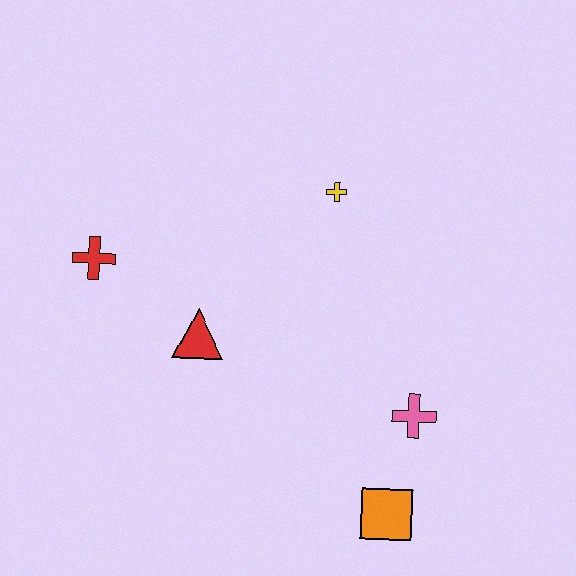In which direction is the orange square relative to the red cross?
The orange square is to the right of the red cross.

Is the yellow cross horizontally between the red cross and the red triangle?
No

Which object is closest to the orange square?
The pink cross is closest to the orange square.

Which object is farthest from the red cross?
The orange square is farthest from the red cross.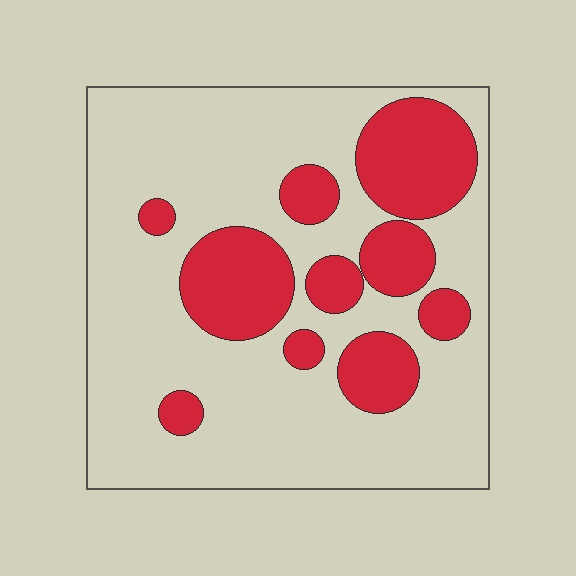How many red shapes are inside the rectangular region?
10.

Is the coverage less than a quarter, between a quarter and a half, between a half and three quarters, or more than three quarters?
Between a quarter and a half.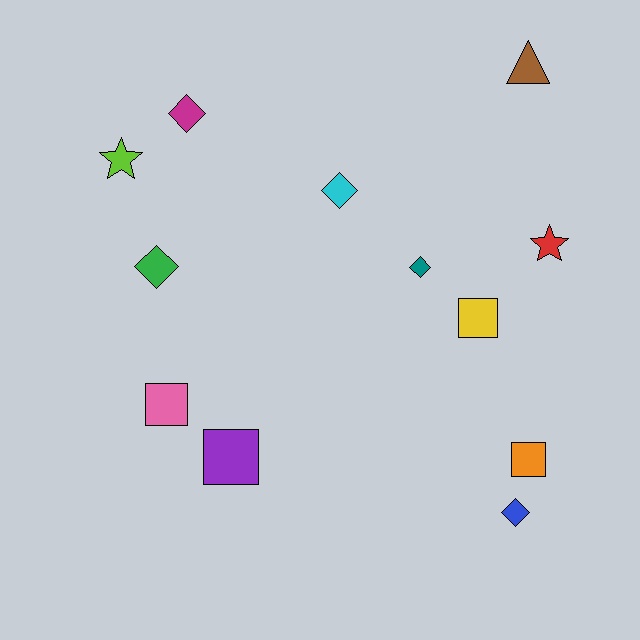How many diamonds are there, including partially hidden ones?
There are 5 diamonds.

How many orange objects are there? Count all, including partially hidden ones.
There is 1 orange object.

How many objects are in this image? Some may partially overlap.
There are 12 objects.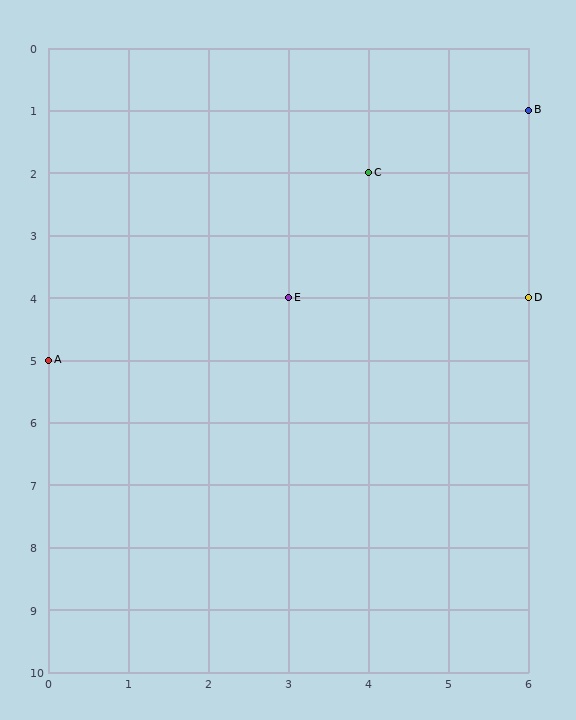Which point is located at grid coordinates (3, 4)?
Point E is at (3, 4).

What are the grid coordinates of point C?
Point C is at grid coordinates (4, 2).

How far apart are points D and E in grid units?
Points D and E are 3 columns apart.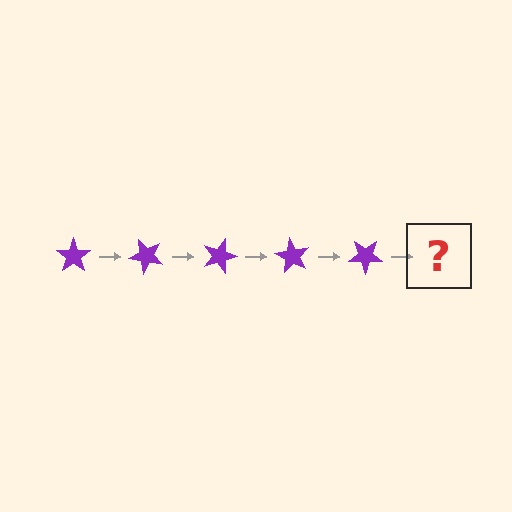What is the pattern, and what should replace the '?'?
The pattern is that the star rotates 45 degrees each step. The '?' should be a purple star rotated 225 degrees.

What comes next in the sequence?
The next element should be a purple star rotated 225 degrees.